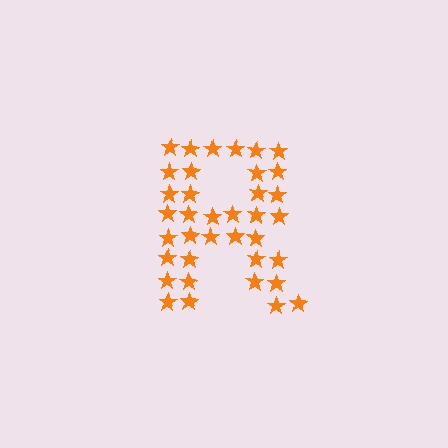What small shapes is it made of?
It is made of small stars.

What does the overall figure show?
The overall figure shows the letter R.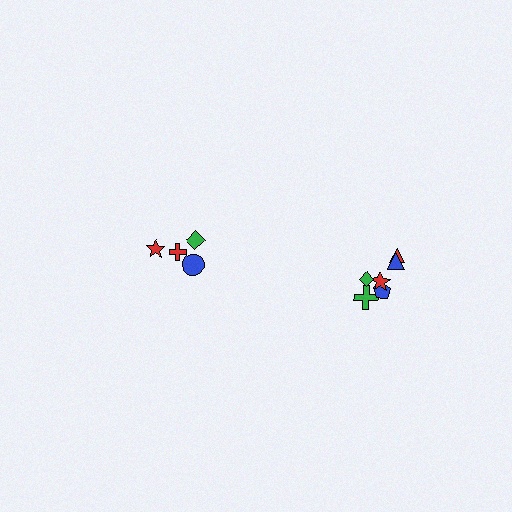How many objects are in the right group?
There are 6 objects.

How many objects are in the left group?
There are 4 objects.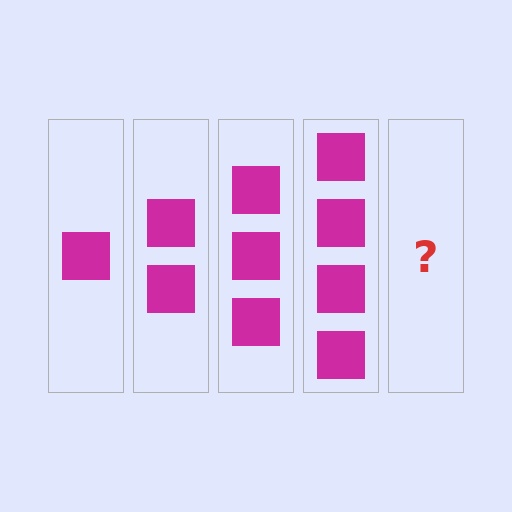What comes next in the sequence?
The next element should be 5 squares.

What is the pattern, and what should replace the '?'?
The pattern is that each step adds one more square. The '?' should be 5 squares.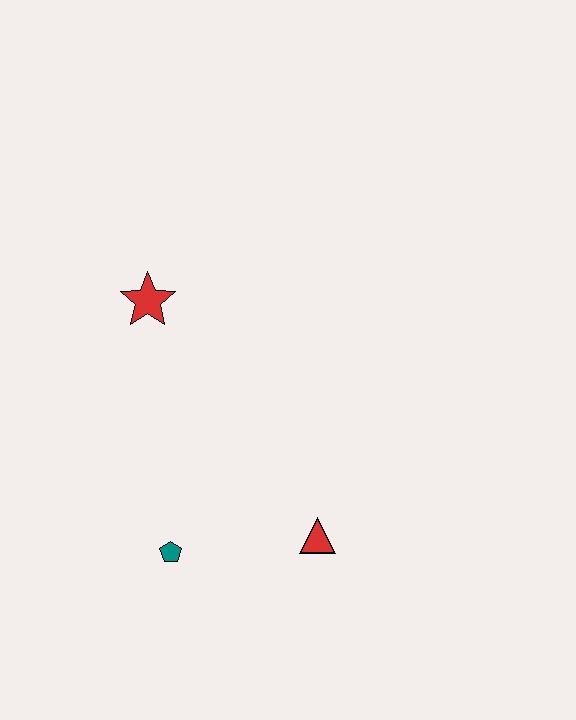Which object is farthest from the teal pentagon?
The red star is farthest from the teal pentagon.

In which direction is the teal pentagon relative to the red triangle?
The teal pentagon is to the left of the red triangle.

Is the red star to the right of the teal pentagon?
No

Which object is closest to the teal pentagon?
The red triangle is closest to the teal pentagon.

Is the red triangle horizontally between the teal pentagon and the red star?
No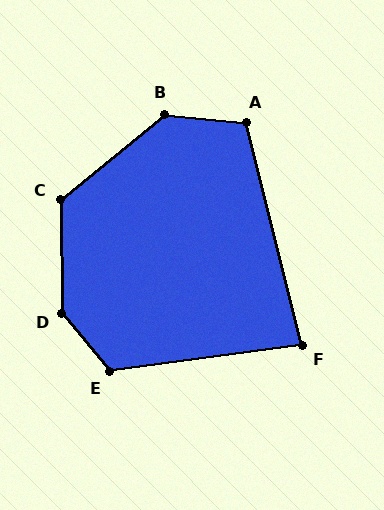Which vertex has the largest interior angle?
D, at approximately 141 degrees.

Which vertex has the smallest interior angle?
F, at approximately 83 degrees.